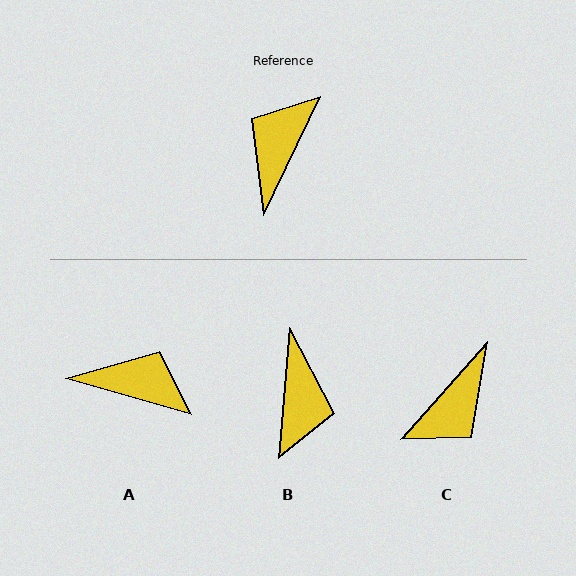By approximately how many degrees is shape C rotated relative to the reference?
Approximately 164 degrees counter-clockwise.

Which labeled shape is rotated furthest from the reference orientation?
C, about 164 degrees away.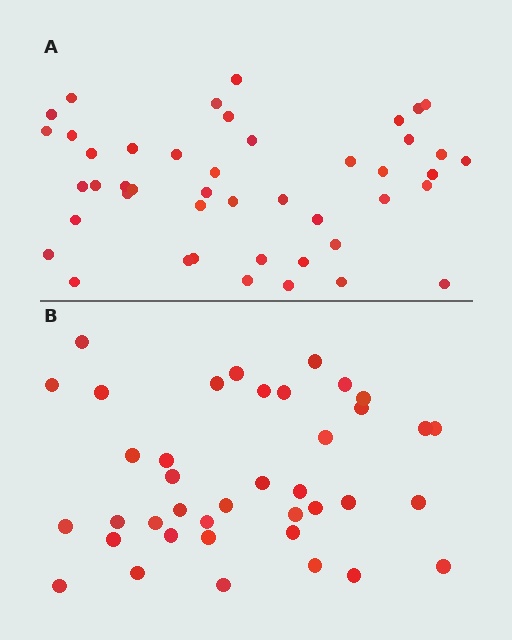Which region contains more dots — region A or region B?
Region A (the top region) has more dots.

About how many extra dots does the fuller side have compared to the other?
Region A has about 6 more dots than region B.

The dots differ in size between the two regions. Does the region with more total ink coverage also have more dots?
No. Region B has more total ink coverage because its dots are larger, but region A actually contains more individual dots. Total area can be misleading — the number of items is what matters here.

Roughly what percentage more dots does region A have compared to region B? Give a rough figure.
About 15% more.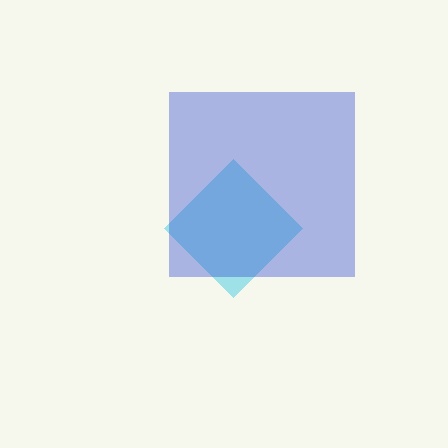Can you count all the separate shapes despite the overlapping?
Yes, there are 2 separate shapes.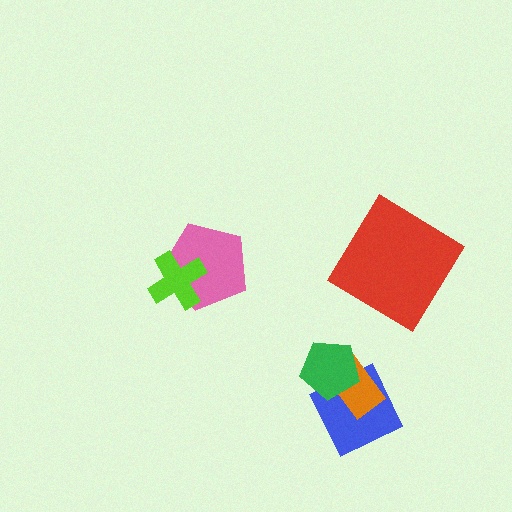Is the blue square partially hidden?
Yes, it is partially covered by another shape.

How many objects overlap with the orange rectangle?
2 objects overlap with the orange rectangle.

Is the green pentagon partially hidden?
No, no other shape covers it.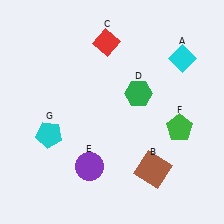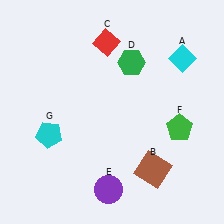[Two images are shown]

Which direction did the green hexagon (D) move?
The green hexagon (D) moved up.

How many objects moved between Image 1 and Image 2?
2 objects moved between the two images.